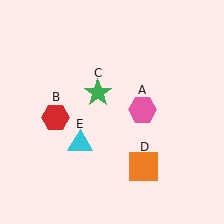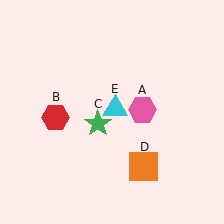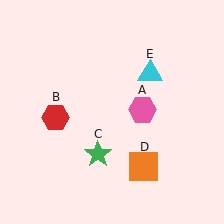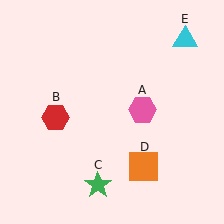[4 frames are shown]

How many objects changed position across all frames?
2 objects changed position: green star (object C), cyan triangle (object E).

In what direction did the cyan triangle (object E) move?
The cyan triangle (object E) moved up and to the right.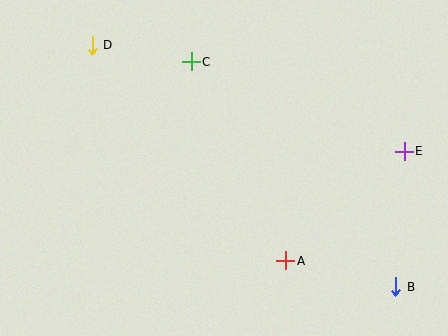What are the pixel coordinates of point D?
Point D is at (92, 45).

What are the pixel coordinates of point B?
Point B is at (396, 287).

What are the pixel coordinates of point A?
Point A is at (286, 261).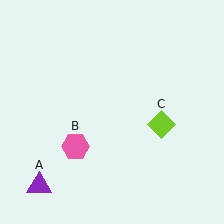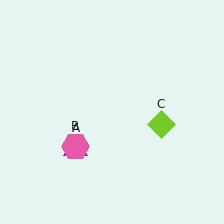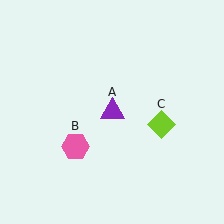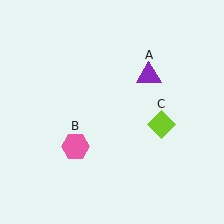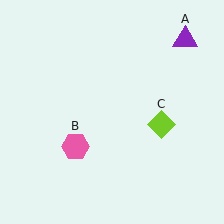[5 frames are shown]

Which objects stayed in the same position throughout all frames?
Pink hexagon (object B) and lime diamond (object C) remained stationary.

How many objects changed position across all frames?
1 object changed position: purple triangle (object A).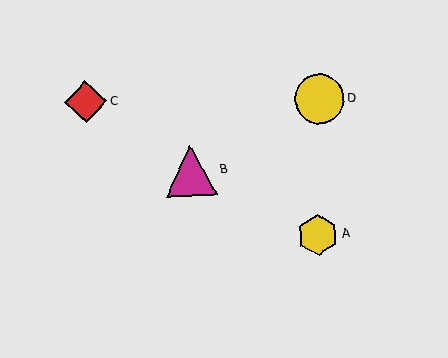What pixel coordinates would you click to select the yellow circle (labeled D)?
Click at (319, 99) to select the yellow circle D.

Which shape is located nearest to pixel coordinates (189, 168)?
The magenta triangle (labeled B) at (191, 170) is nearest to that location.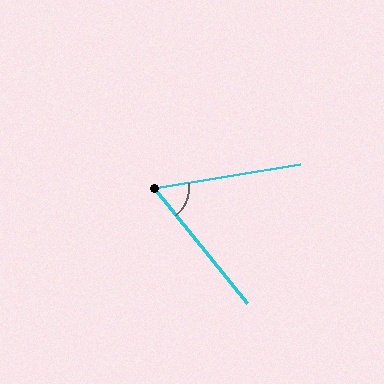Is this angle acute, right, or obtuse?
It is acute.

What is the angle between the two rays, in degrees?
Approximately 60 degrees.